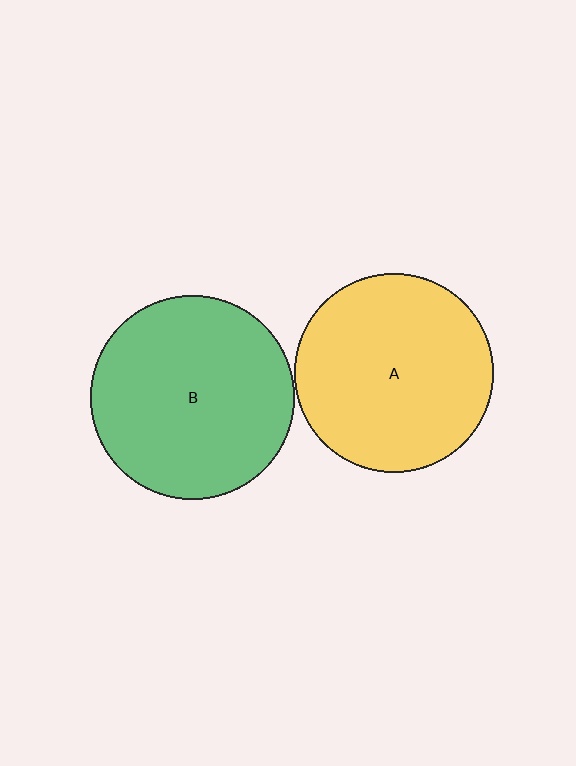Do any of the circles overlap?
No, none of the circles overlap.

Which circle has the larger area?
Circle B (green).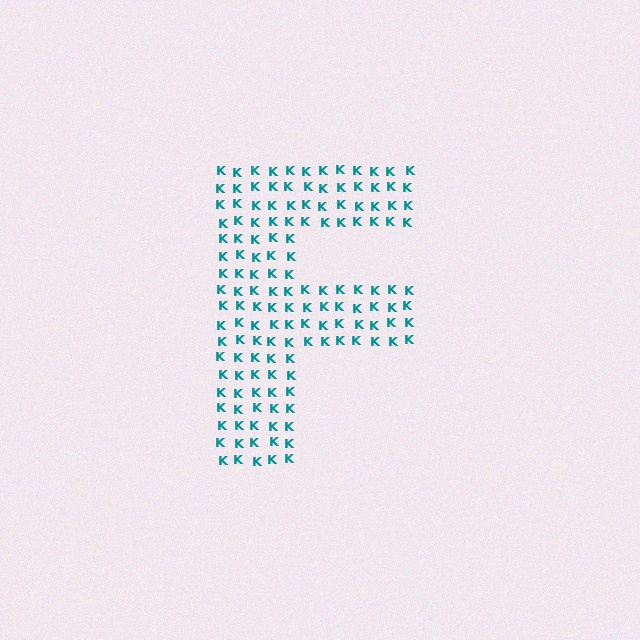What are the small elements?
The small elements are letter K's.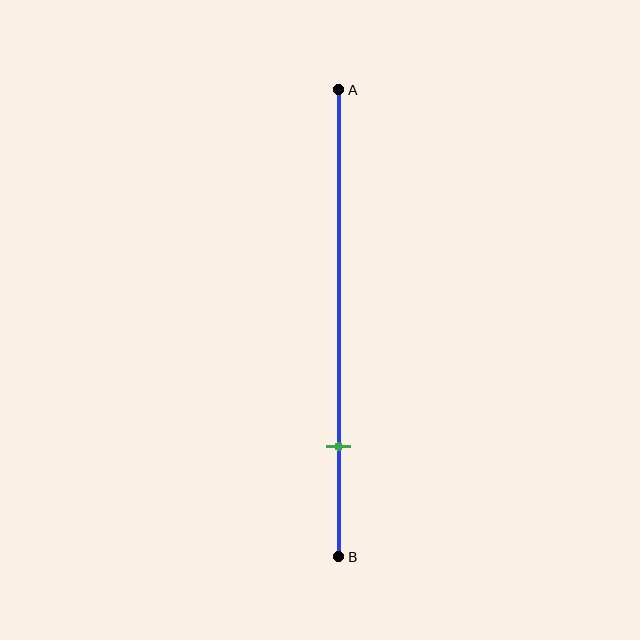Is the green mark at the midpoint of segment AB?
No, the mark is at about 75% from A, not at the 50% midpoint.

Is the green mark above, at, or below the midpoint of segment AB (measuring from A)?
The green mark is below the midpoint of segment AB.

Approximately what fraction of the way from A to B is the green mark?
The green mark is approximately 75% of the way from A to B.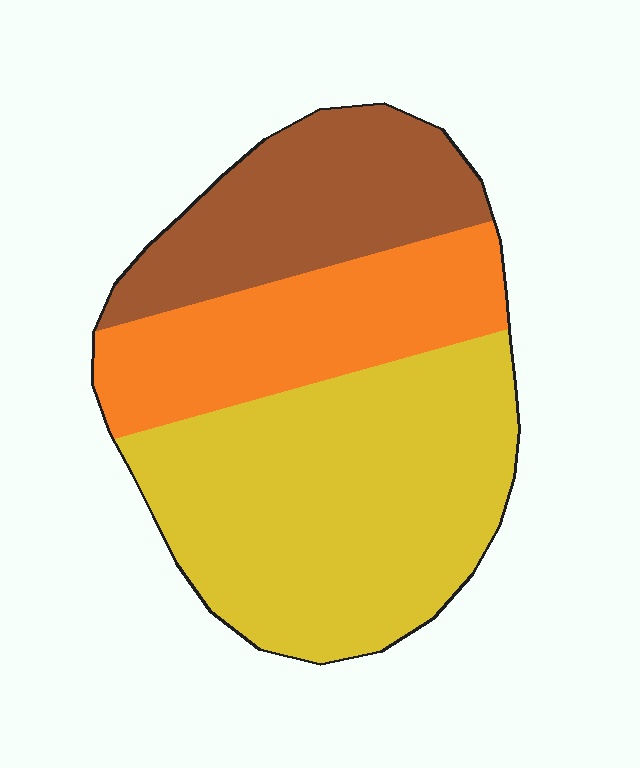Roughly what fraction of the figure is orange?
Orange covers around 25% of the figure.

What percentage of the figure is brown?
Brown covers 25% of the figure.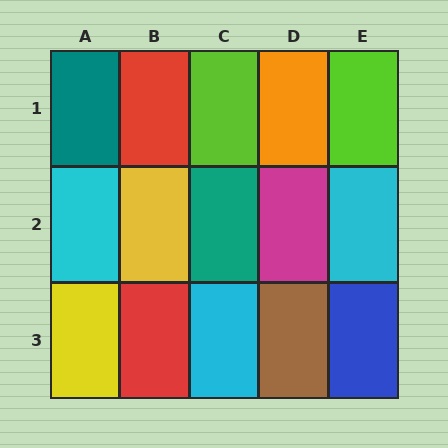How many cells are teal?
2 cells are teal.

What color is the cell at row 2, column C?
Teal.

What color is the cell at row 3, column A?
Yellow.